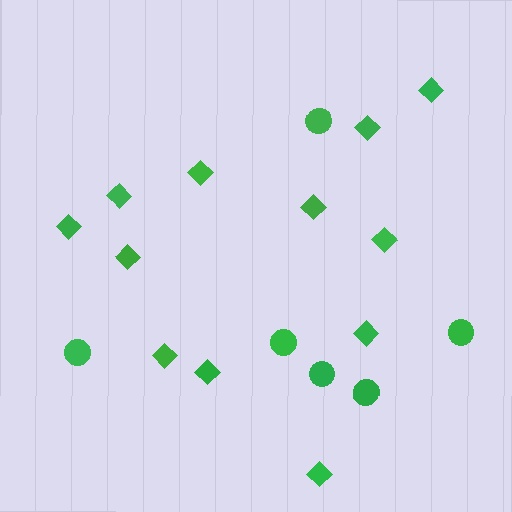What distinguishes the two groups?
There are 2 groups: one group of diamonds (12) and one group of circles (6).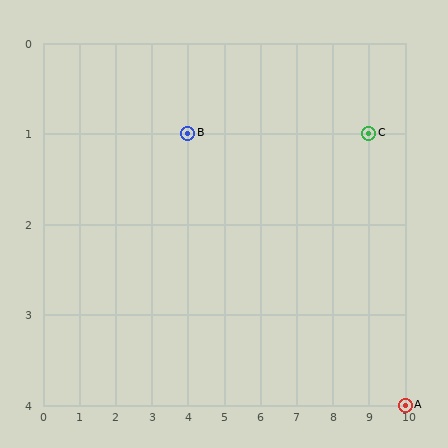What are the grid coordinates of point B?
Point B is at grid coordinates (4, 1).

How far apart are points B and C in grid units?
Points B and C are 5 columns apart.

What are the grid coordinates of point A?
Point A is at grid coordinates (10, 4).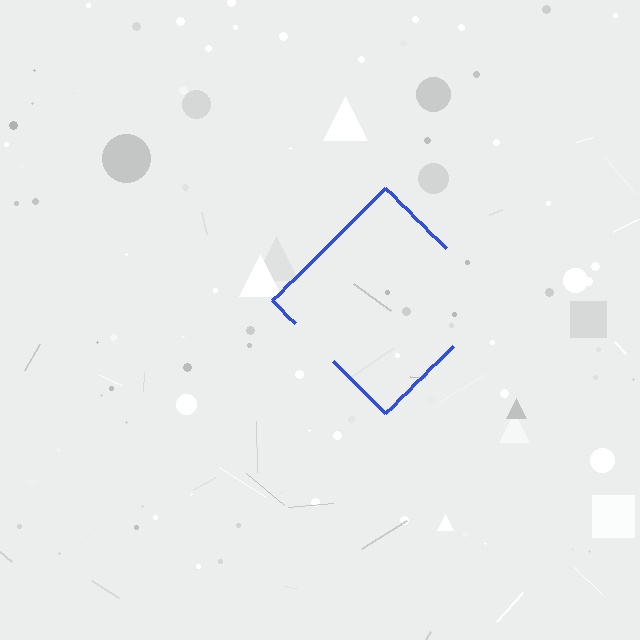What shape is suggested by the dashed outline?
The dashed outline suggests a diamond.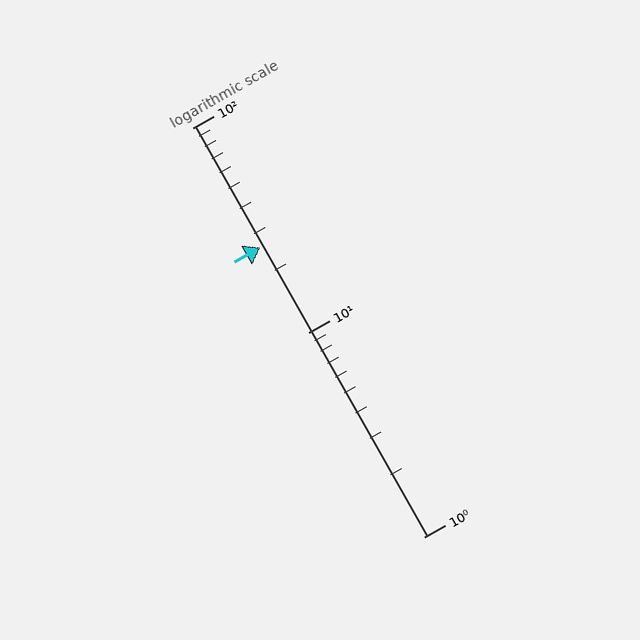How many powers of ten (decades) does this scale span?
The scale spans 2 decades, from 1 to 100.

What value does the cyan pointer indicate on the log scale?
The pointer indicates approximately 26.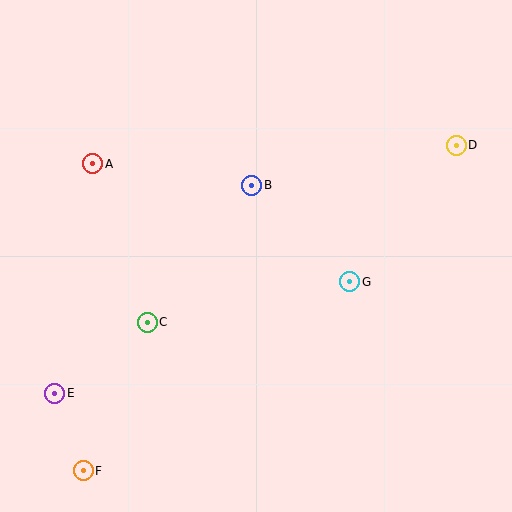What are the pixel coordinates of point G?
Point G is at (350, 282).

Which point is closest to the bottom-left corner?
Point F is closest to the bottom-left corner.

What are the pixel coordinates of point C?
Point C is at (147, 322).